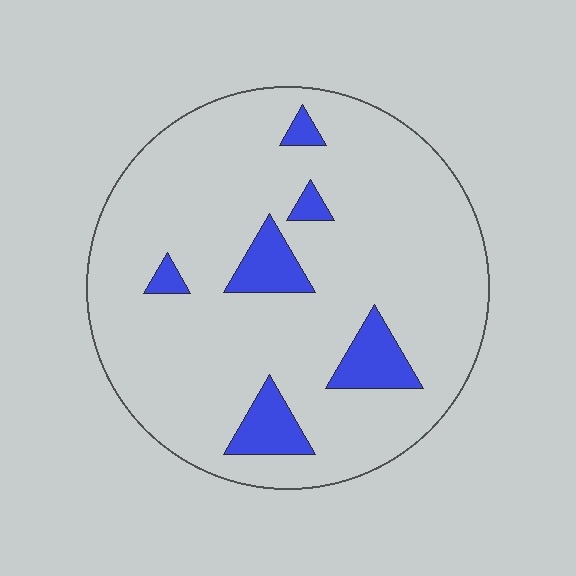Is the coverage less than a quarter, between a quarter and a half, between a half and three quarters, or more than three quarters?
Less than a quarter.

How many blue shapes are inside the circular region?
6.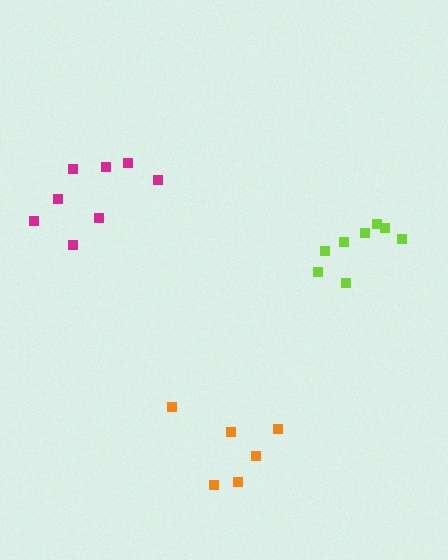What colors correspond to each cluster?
The clusters are colored: magenta, lime, orange.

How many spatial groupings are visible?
There are 3 spatial groupings.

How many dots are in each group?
Group 1: 8 dots, Group 2: 8 dots, Group 3: 6 dots (22 total).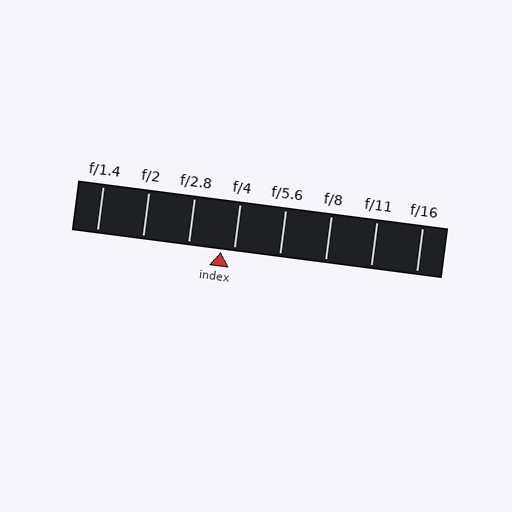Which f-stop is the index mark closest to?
The index mark is closest to f/4.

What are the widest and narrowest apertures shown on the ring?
The widest aperture shown is f/1.4 and the narrowest is f/16.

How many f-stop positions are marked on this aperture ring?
There are 8 f-stop positions marked.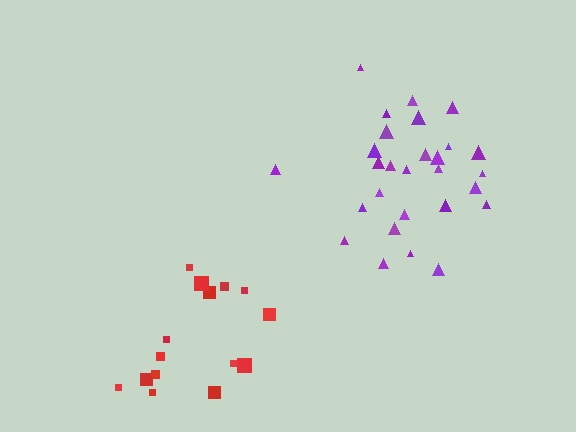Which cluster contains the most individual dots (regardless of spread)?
Purple (28).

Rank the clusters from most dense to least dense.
purple, red.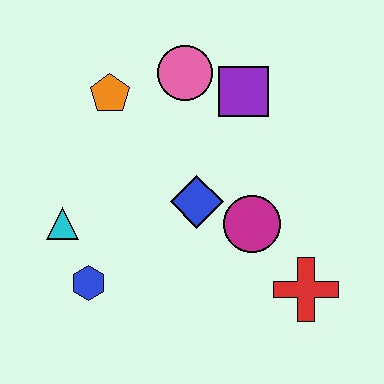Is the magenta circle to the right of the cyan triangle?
Yes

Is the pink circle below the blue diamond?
No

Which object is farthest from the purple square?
The blue hexagon is farthest from the purple square.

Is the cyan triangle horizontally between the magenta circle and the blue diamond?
No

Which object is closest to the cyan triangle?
The blue hexagon is closest to the cyan triangle.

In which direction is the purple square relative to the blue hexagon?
The purple square is above the blue hexagon.